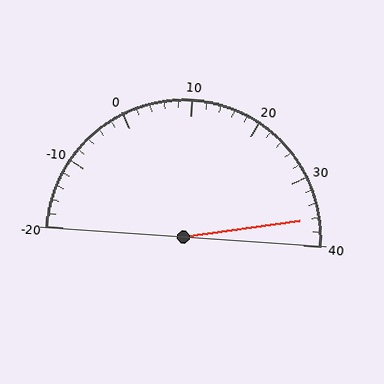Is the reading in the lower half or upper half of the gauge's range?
The reading is in the upper half of the range (-20 to 40).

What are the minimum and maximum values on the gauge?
The gauge ranges from -20 to 40.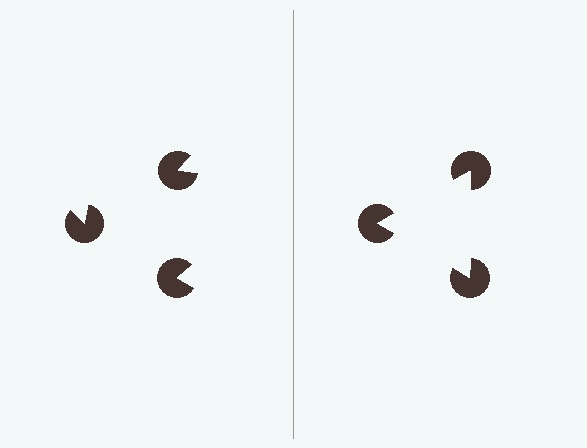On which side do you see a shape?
An illusory triangle appears on the right side. On the left side the wedge cuts are rotated, so no coherent shape forms.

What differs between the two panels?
The pac-man discs are positioned identically on both sides; only the wedge orientations differ. On the right they align to a triangle; on the left they are misaligned.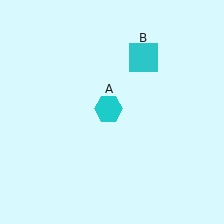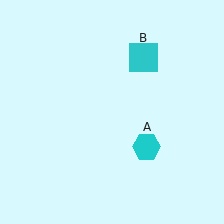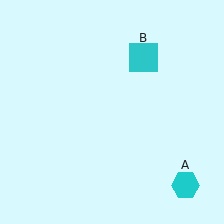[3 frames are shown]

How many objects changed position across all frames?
1 object changed position: cyan hexagon (object A).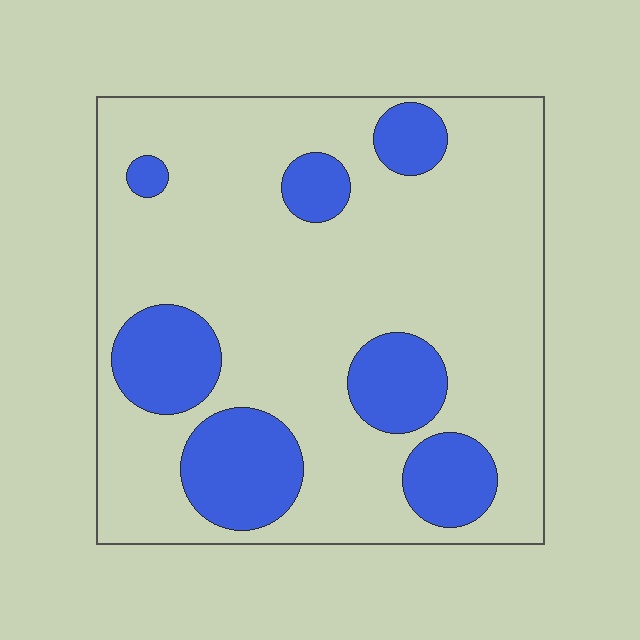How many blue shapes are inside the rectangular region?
7.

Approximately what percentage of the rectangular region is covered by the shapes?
Approximately 25%.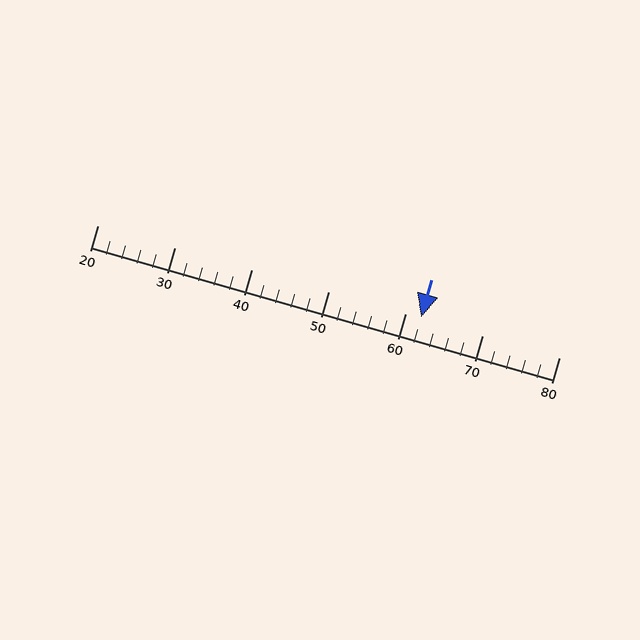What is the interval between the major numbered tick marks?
The major tick marks are spaced 10 units apart.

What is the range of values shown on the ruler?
The ruler shows values from 20 to 80.